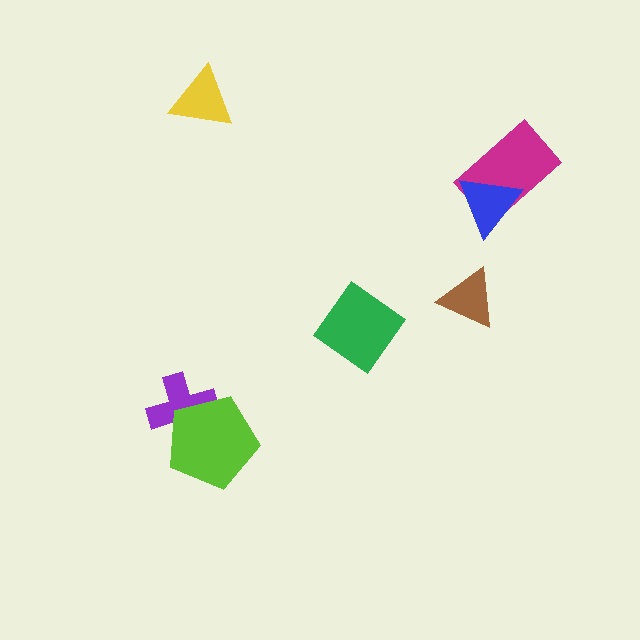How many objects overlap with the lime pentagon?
1 object overlaps with the lime pentagon.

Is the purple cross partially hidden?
Yes, it is partially covered by another shape.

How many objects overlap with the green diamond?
0 objects overlap with the green diamond.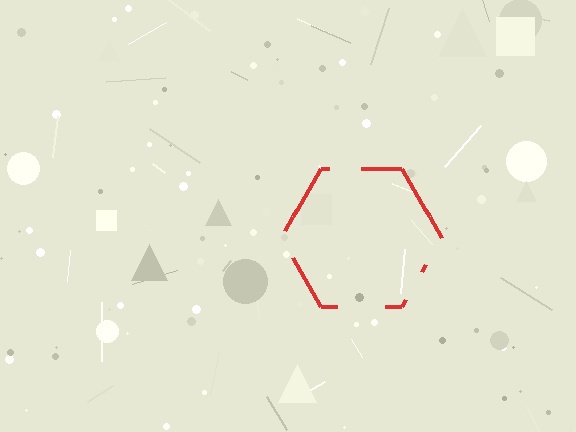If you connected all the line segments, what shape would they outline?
They would outline a hexagon.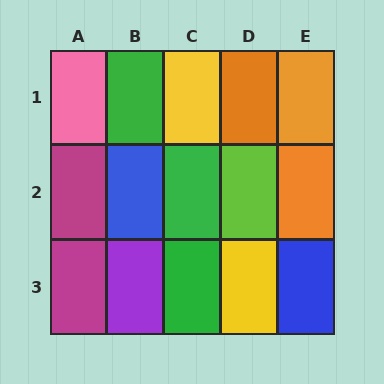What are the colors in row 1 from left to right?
Pink, green, yellow, orange, orange.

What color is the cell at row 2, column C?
Green.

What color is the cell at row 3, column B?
Purple.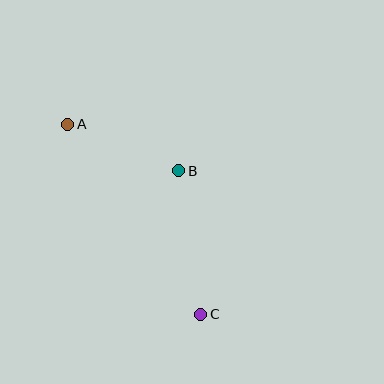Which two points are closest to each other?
Points A and B are closest to each other.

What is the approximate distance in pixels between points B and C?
The distance between B and C is approximately 146 pixels.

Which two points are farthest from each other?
Points A and C are farthest from each other.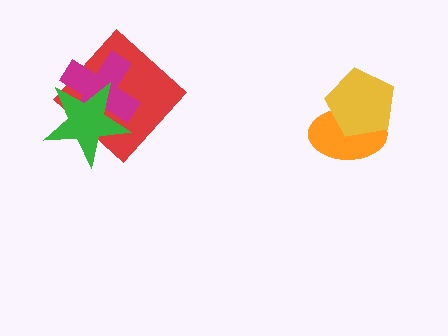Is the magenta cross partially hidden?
Yes, it is partially covered by another shape.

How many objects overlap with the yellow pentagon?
1 object overlaps with the yellow pentagon.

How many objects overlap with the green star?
2 objects overlap with the green star.